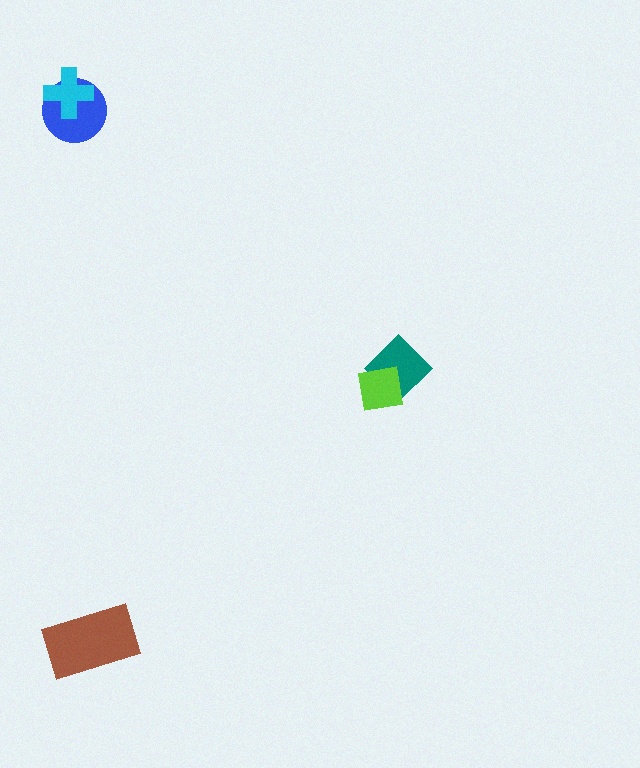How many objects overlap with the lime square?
1 object overlaps with the lime square.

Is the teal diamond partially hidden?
Yes, it is partially covered by another shape.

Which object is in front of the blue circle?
The cyan cross is in front of the blue circle.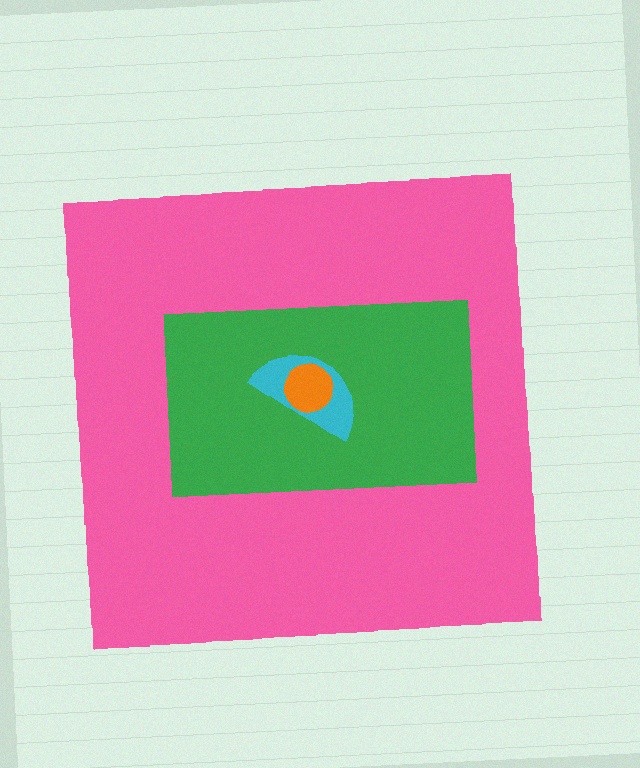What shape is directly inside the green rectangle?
The cyan semicircle.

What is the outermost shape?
The pink square.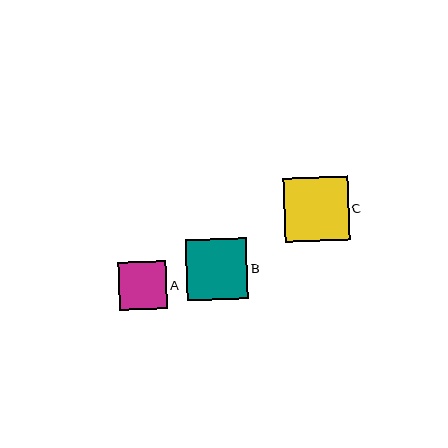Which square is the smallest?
Square A is the smallest with a size of approximately 49 pixels.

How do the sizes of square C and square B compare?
Square C and square B are approximately the same size.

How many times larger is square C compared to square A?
Square C is approximately 1.3 times the size of square A.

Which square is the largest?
Square C is the largest with a size of approximately 64 pixels.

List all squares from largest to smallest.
From largest to smallest: C, B, A.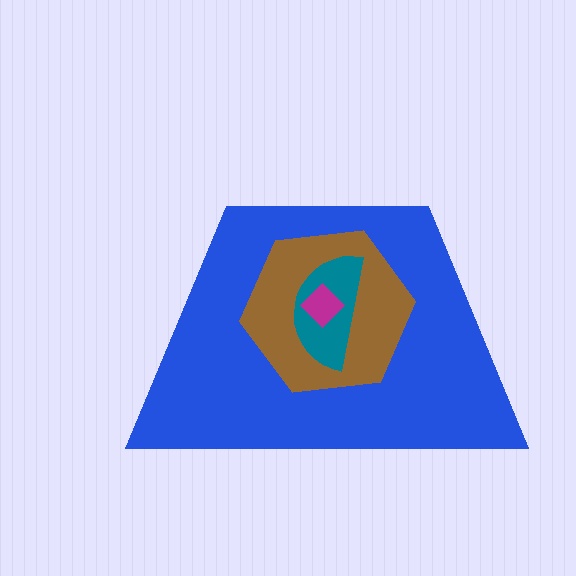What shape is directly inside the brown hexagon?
The teal semicircle.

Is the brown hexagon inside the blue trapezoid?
Yes.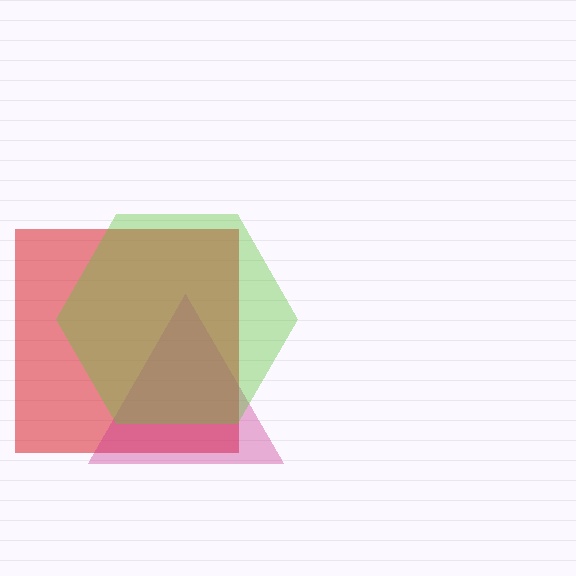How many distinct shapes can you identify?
There are 3 distinct shapes: a red square, a magenta triangle, a lime hexagon.